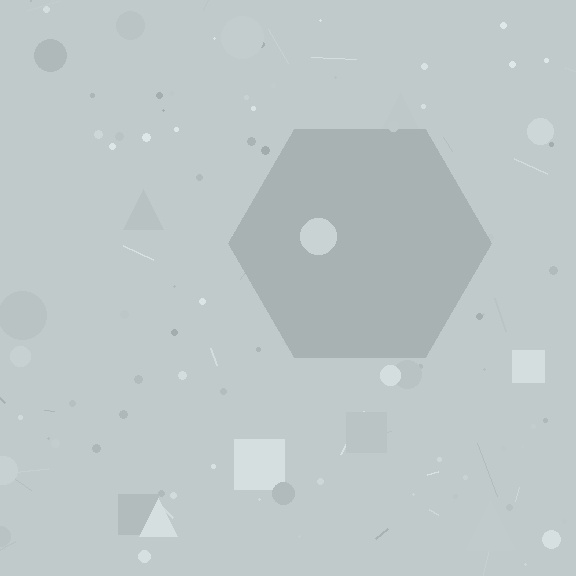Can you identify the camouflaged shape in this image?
The camouflaged shape is a hexagon.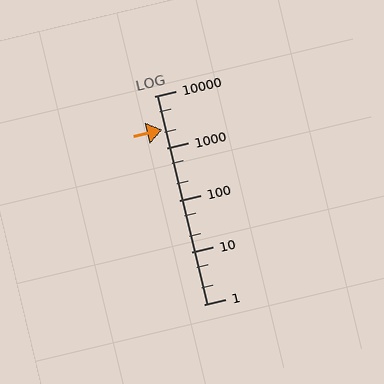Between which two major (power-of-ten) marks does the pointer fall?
The pointer is between 1000 and 10000.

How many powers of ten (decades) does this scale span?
The scale spans 4 decades, from 1 to 10000.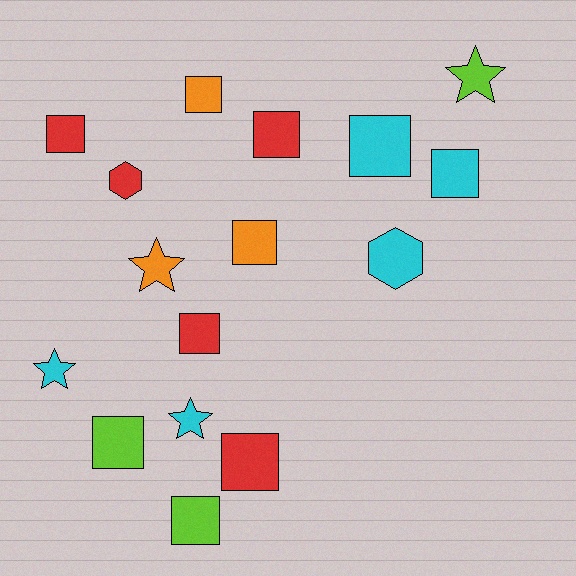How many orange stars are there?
There is 1 orange star.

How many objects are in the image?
There are 16 objects.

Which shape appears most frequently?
Square, with 10 objects.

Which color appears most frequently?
Cyan, with 5 objects.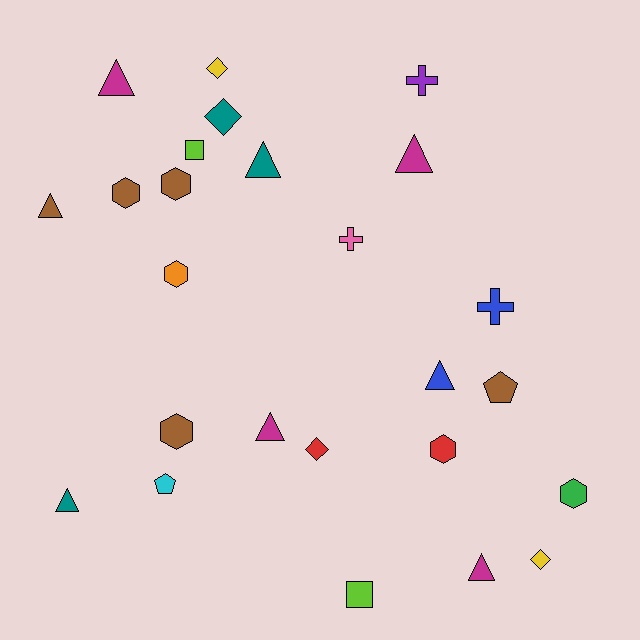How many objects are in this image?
There are 25 objects.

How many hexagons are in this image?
There are 6 hexagons.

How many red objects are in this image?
There are 2 red objects.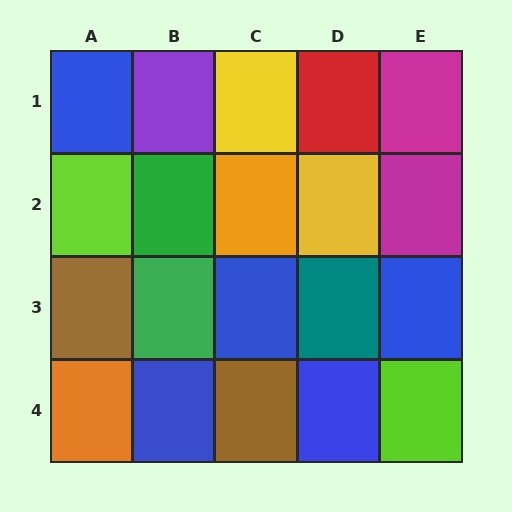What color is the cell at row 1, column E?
Magenta.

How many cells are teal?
1 cell is teal.